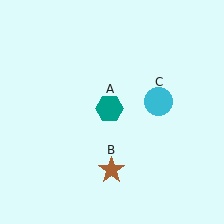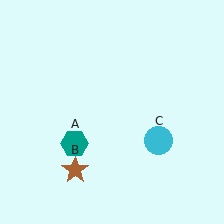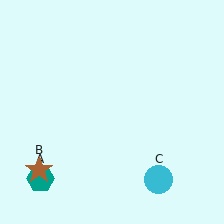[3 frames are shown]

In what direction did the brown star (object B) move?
The brown star (object B) moved left.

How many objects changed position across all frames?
3 objects changed position: teal hexagon (object A), brown star (object B), cyan circle (object C).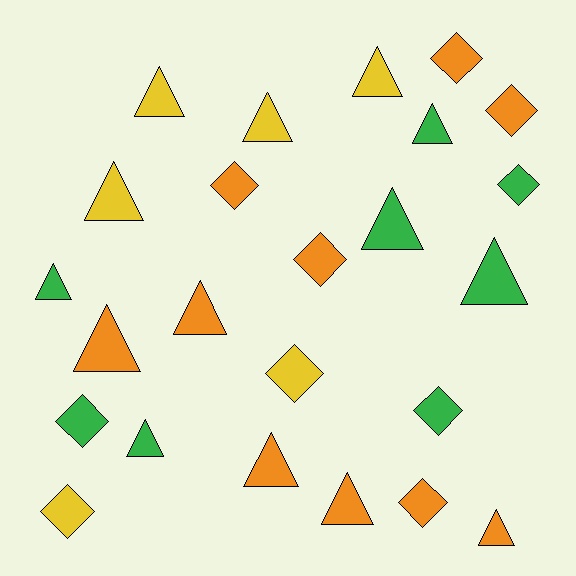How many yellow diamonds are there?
There are 2 yellow diamonds.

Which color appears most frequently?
Orange, with 10 objects.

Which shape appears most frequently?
Triangle, with 14 objects.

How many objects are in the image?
There are 24 objects.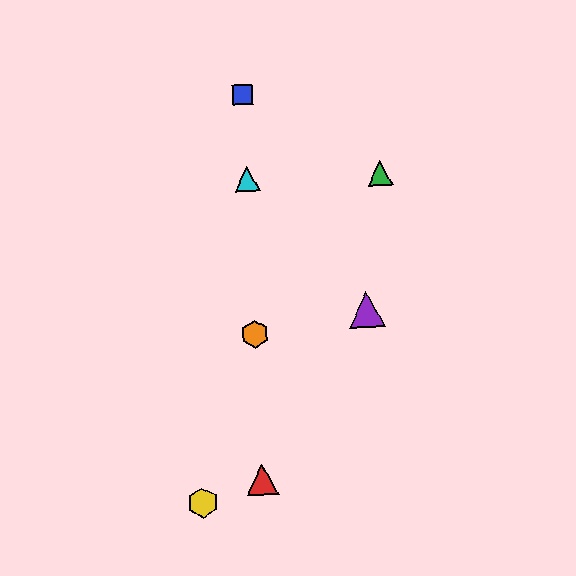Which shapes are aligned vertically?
The red triangle, the blue square, the orange hexagon, the cyan triangle are aligned vertically.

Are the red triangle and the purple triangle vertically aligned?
No, the red triangle is at x≈263 and the purple triangle is at x≈367.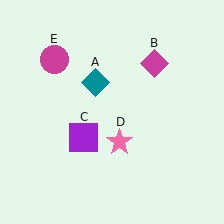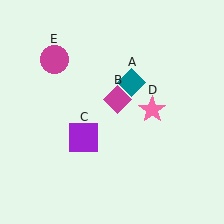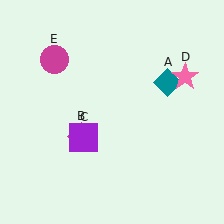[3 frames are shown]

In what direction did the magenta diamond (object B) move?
The magenta diamond (object B) moved down and to the left.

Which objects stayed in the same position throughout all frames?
Purple square (object C) and magenta circle (object E) remained stationary.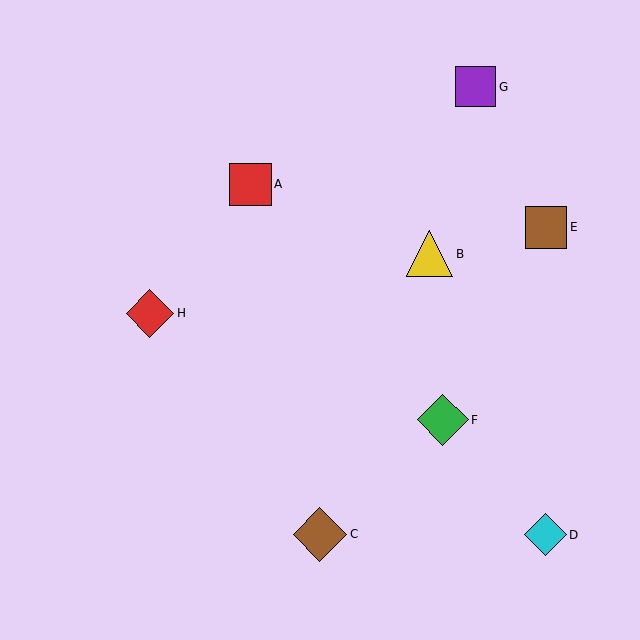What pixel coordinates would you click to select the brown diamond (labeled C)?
Click at (320, 534) to select the brown diamond C.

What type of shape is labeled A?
Shape A is a red square.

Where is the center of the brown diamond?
The center of the brown diamond is at (320, 534).